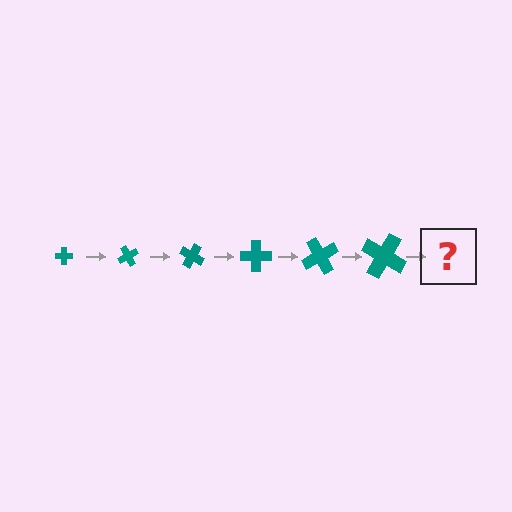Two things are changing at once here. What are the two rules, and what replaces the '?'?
The two rules are that the cross grows larger each step and it rotates 60 degrees each step. The '?' should be a cross, larger than the previous one and rotated 360 degrees from the start.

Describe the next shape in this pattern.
It should be a cross, larger than the previous one and rotated 360 degrees from the start.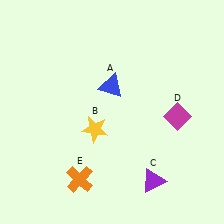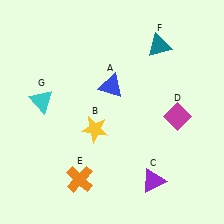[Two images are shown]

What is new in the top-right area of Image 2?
A teal triangle (F) was added in the top-right area of Image 2.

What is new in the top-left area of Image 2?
A cyan triangle (G) was added in the top-left area of Image 2.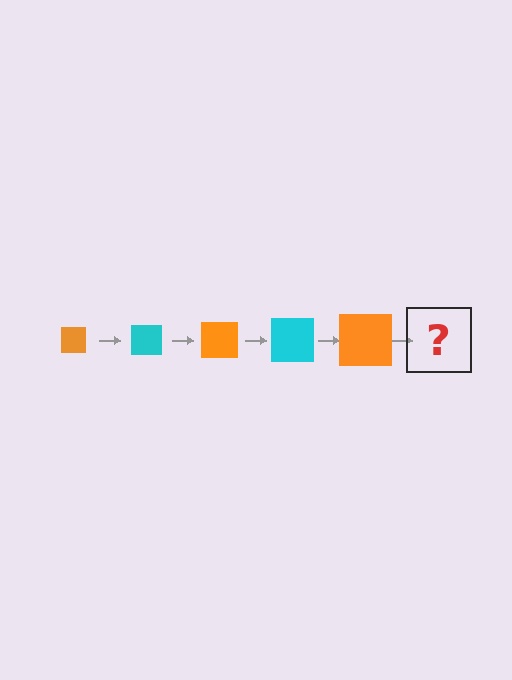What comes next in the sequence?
The next element should be a cyan square, larger than the previous one.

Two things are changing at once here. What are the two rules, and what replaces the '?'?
The two rules are that the square grows larger each step and the color cycles through orange and cyan. The '?' should be a cyan square, larger than the previous one.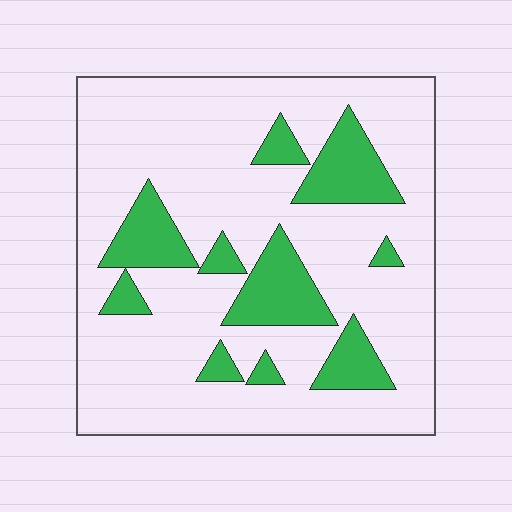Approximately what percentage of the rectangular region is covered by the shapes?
Approximately 20%.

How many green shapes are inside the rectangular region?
10.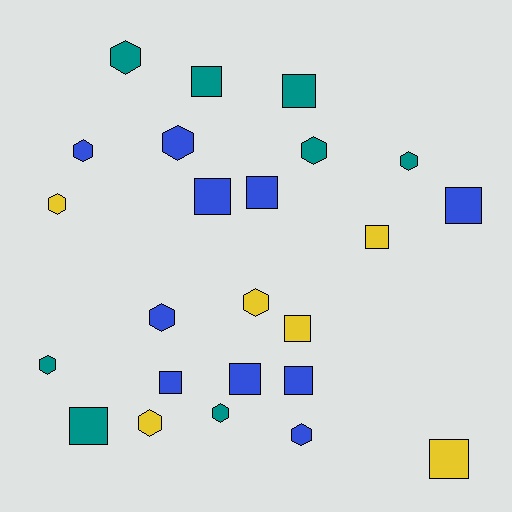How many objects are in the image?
There are 24 objects.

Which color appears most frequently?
Blue, with 10 objects.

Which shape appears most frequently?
Hexagon, with 12 objects.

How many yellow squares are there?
There are 3 yellow squares.